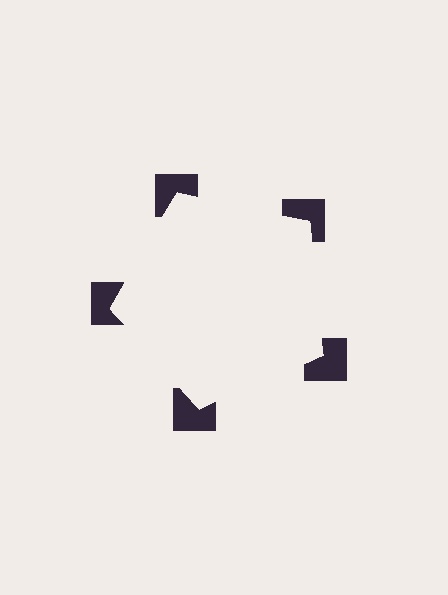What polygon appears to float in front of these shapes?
An illusory pentagon — its edges are inferred from the aligned wedge cuts in the notched squares, not physically drawn.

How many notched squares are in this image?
There are 5 — one at each vertex of the illusory pentagon.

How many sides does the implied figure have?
5 sides.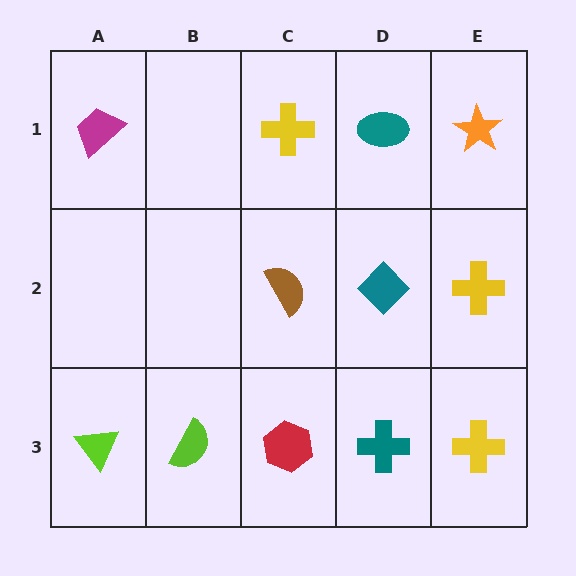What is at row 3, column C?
A red hexagon.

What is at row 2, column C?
A brown semicircle.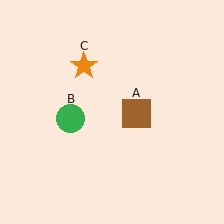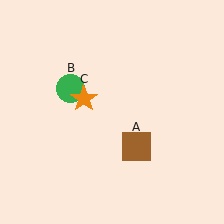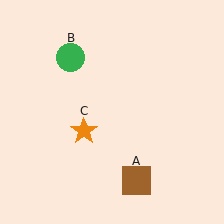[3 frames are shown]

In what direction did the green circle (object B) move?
The green circle (object B) moved up.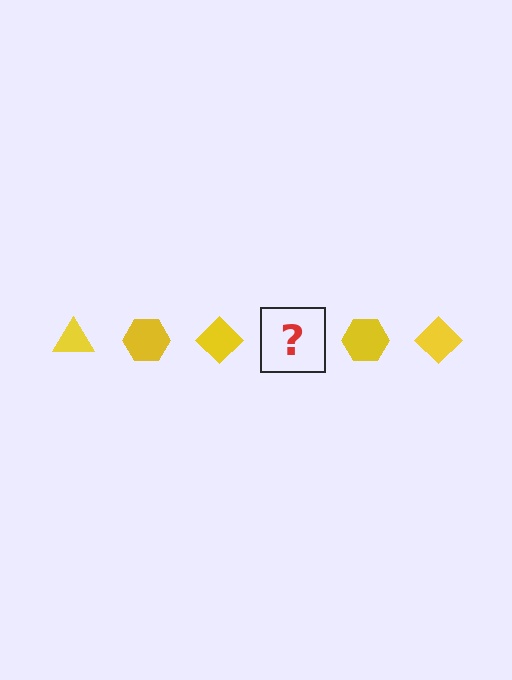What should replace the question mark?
The question mark should be replaced with a yellow triangle.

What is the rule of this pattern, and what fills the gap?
The rule is that the pattern cycles through triangle, hexagon, diamond shapes in yellow. The gap should be filled with a yellow triangle.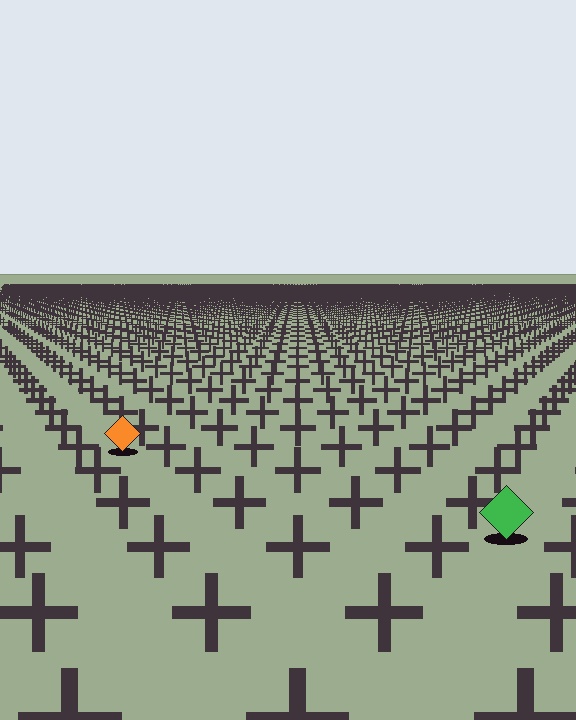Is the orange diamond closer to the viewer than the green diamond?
No. The green diamond is closer — you can tell from the texture gradient: the ground texture is coarser near it.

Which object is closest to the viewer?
The green diamond is closest. The texture marks near it are larger and more spread out.